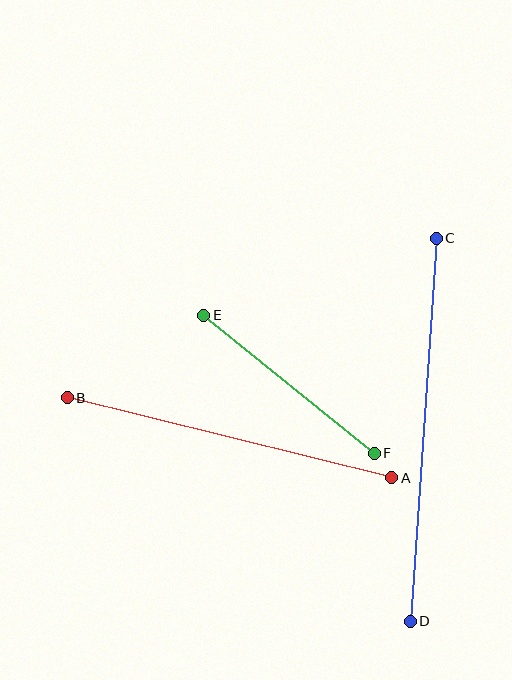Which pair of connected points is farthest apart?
Points C and D are farthest apart.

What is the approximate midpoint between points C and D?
The midpoint is at approximately (423, 430) pixels.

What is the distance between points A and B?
The distance is approximately 334 pixels.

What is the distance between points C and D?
The distance is approximately 384 pixels.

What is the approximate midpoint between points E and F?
The midpoint is at approximately (289, 384) pixels.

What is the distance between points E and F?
The distance is approximately 219 pixels.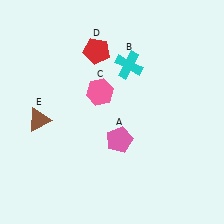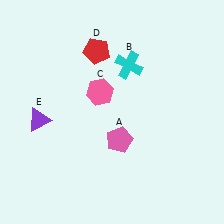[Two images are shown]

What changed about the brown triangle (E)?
In Image 1, E is brown. In Image 2, it changed to purple.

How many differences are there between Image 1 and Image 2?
There is 1 difference between the two images.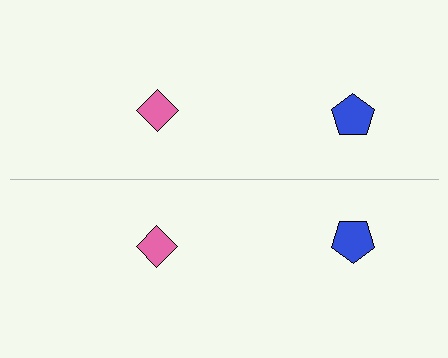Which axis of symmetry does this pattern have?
The pattern has a horizontal axis of symmetry running through the center of the image.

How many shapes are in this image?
There are 4 shapes in this image.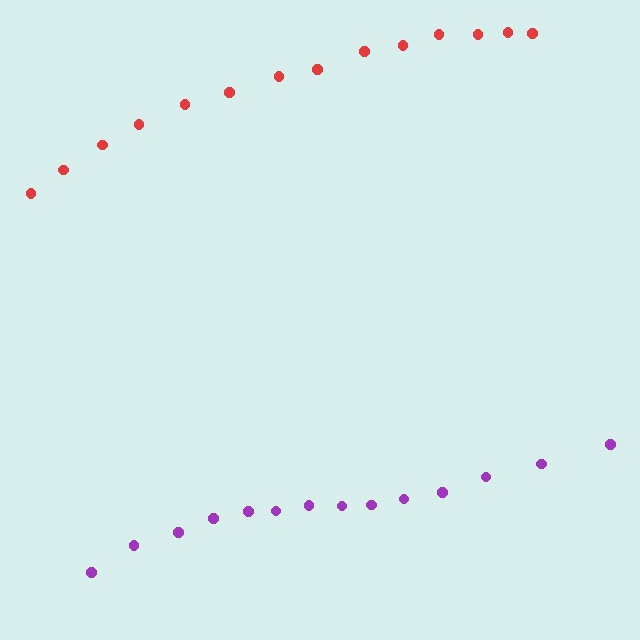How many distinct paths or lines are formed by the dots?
There are 2 distinct paths.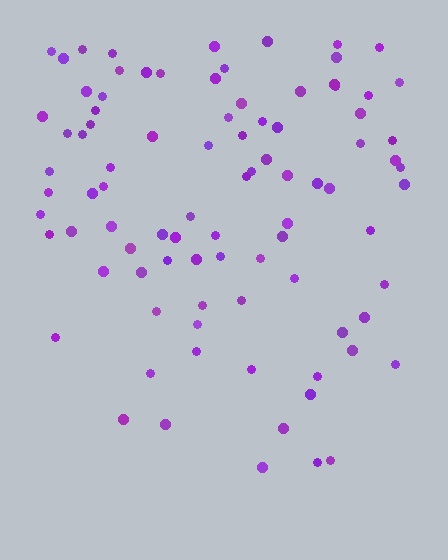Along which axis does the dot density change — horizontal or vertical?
Vertical.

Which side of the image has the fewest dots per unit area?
The bottom.